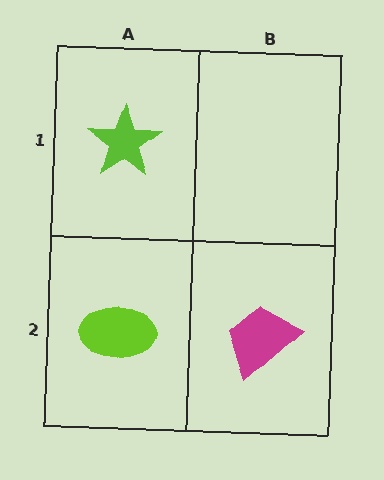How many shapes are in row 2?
2 shapes.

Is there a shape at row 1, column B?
No, that cell is empty.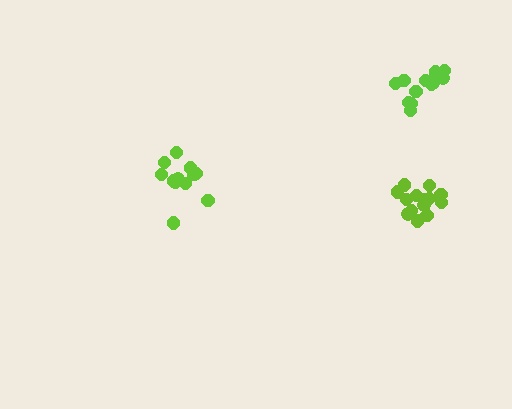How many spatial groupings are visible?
There are 3 spatial groupings.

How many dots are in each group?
Group 1: 14 dots, Group 2: 12 dots, Group 3: 13 dots (39 total).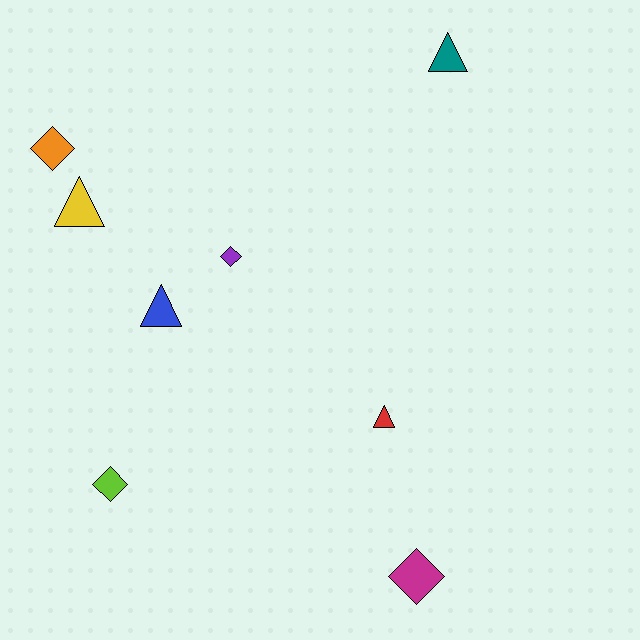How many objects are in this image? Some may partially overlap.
There are 8 objects.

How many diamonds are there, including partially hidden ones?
There are 4 diamonds.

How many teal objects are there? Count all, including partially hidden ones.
There is 1 teal object.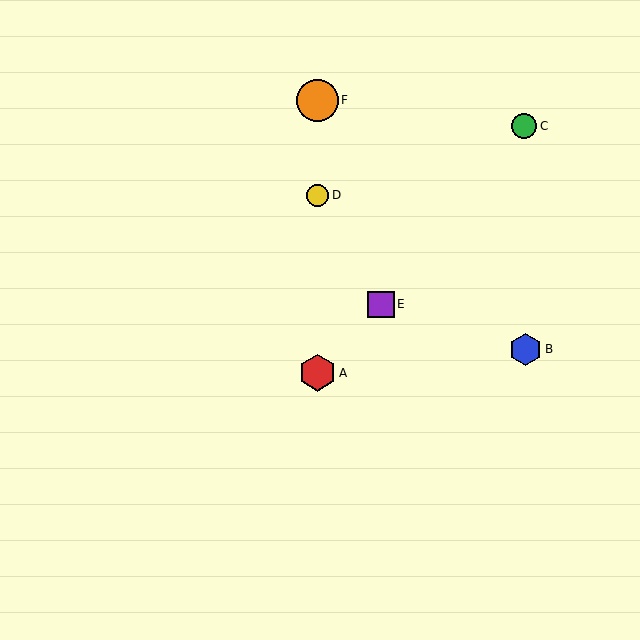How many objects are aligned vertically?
3 objects (A, D, F) are aligned vertically.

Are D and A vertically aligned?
Yes, both are at x≈317.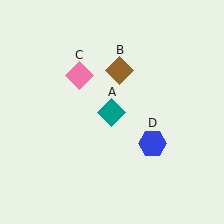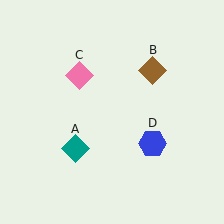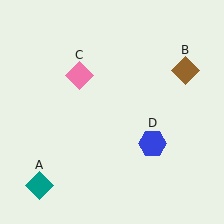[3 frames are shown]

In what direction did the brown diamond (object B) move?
The brown diamond (object B) moved right.